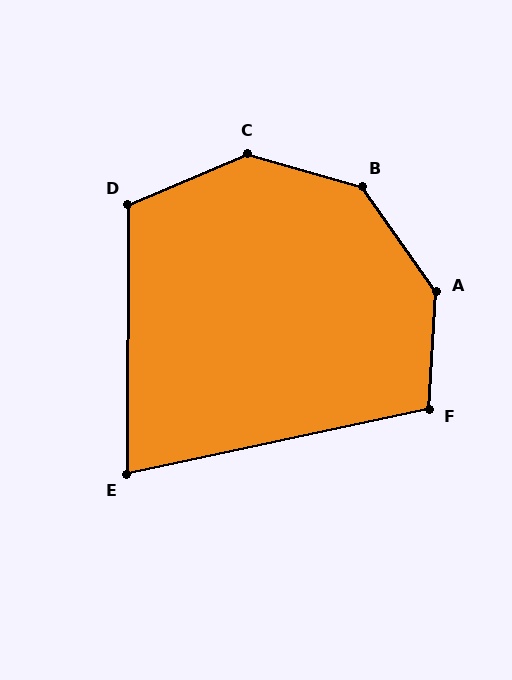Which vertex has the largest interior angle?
A, at approximately 142 degrees.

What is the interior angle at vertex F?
Approximately 106 degrees (obtuse).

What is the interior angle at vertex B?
Approximately 141 degrees (obtuse).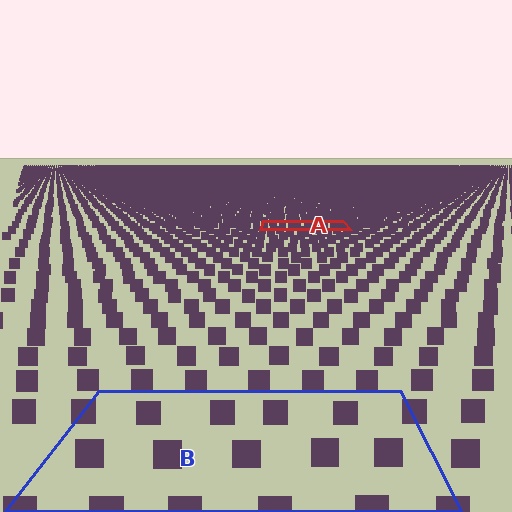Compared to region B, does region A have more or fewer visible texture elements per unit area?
Region A has more texture elements per unit area — they are packed more densely because it is farther away.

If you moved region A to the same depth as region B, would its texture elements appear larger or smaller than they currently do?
They would appear larger. At a closer depth, the same texture elements are projected at a bigger on-screen size.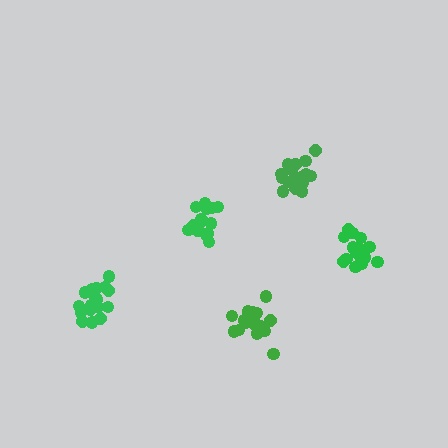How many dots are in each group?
Group 1: 20 dots, Group 2: 19 dots, Group 3: 17 dots, Group 4: 21 dots, Group 5: 15 dots (92 total).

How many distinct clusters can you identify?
There are 5 distinct clusters.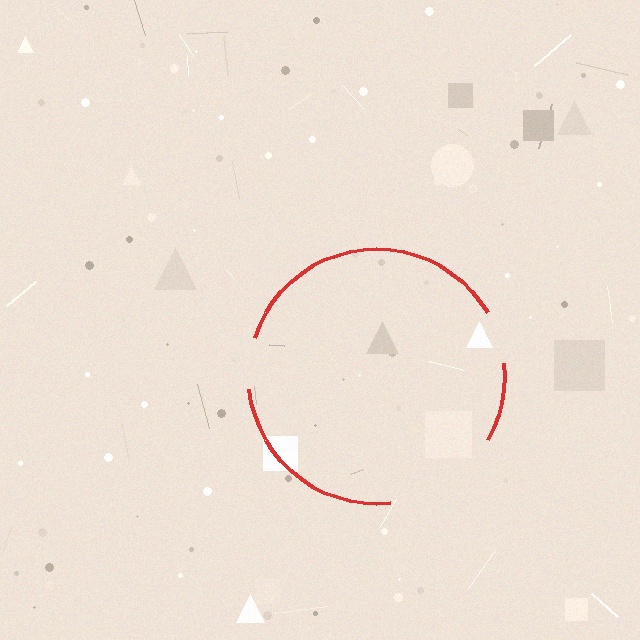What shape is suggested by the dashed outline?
The dashed outline suggests a circle.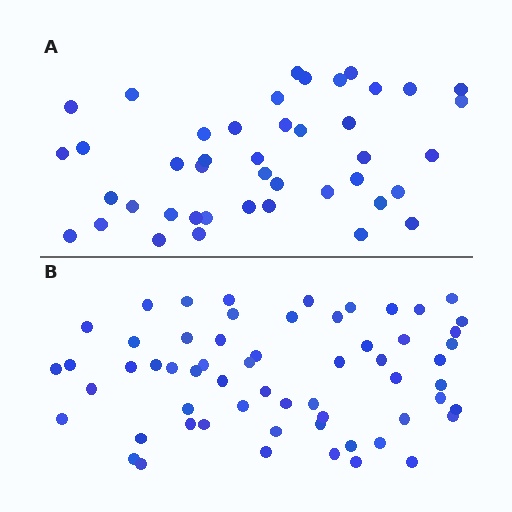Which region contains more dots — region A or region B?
Region B (the bottom region) has more dots.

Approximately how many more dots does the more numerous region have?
Region B has approximately 15 more dots than region A.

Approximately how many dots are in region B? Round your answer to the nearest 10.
About 60 dots.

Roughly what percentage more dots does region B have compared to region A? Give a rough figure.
About 40% more.